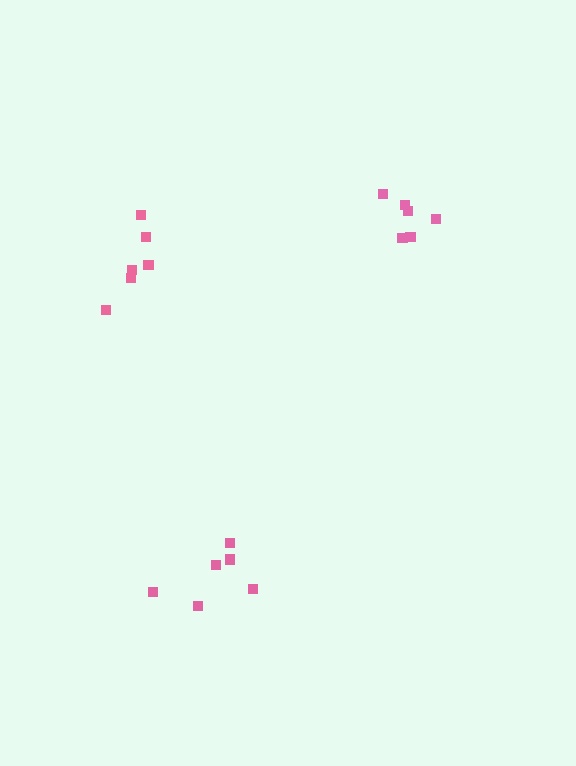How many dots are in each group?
Group 1: 6 dots, Group 2: 6 dots, Group 3: 6 dots (18 total).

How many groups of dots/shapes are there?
There are 3 groups.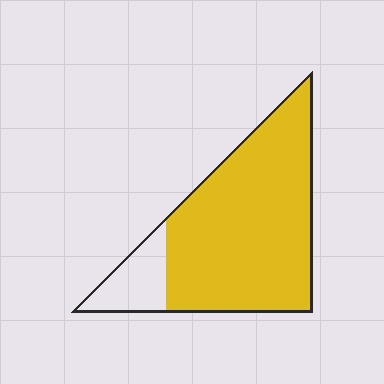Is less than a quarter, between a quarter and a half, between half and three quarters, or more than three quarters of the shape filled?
More than three quarters.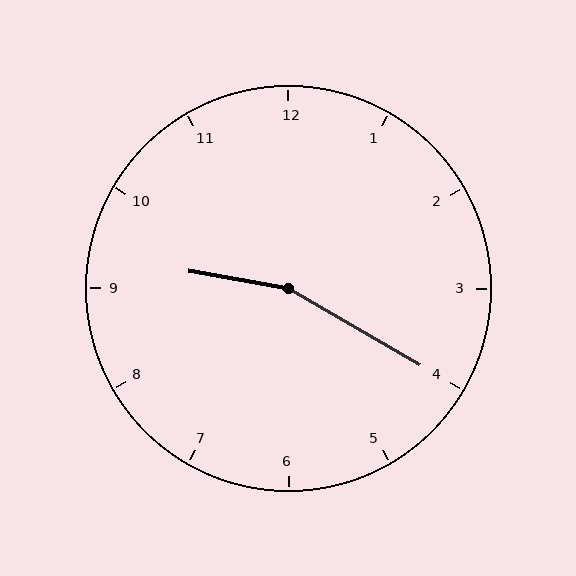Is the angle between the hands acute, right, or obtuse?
It is obtuse.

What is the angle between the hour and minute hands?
Approximately 160 degrees.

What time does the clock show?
9:20.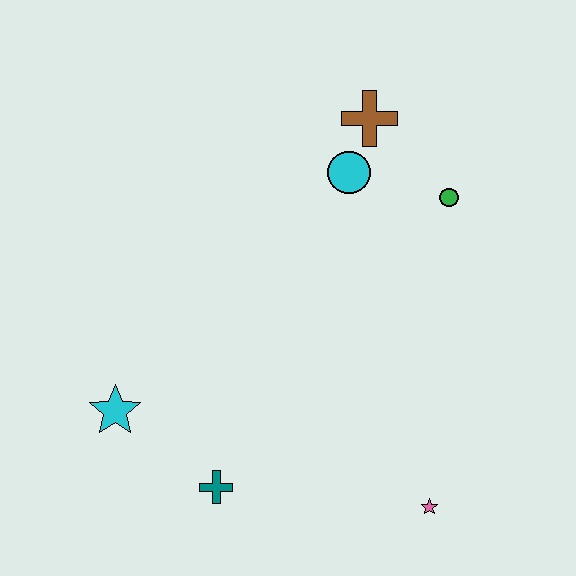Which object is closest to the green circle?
The cyan circle is closest to the green circle.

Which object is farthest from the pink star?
The brown cross is farthest from the pink star.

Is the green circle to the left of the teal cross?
No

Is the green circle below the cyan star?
No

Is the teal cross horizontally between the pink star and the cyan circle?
No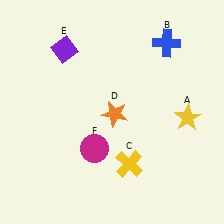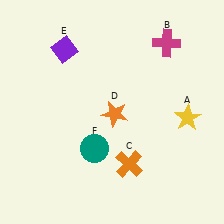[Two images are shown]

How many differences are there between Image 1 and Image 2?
There are 3 differences between the two images.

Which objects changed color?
B changed from blue to magenta. C changed from yellow to orange. F changed from magenta to teal.